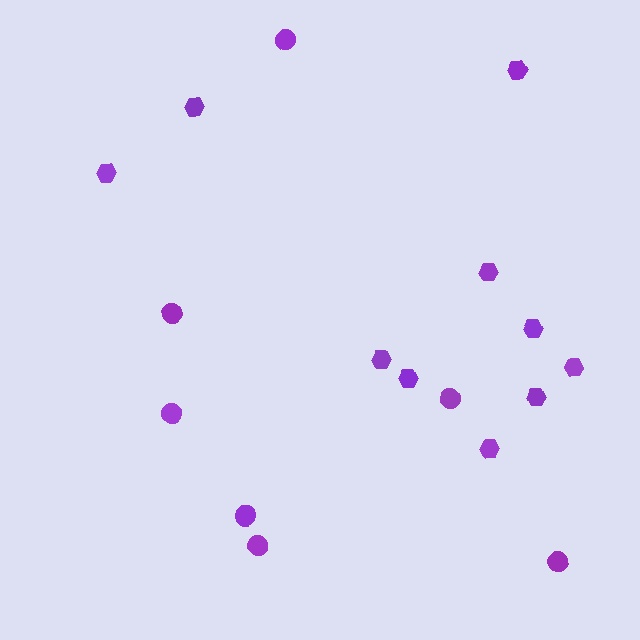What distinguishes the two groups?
There are 2 groups: one group of circles (7) and one group of hexagons (10).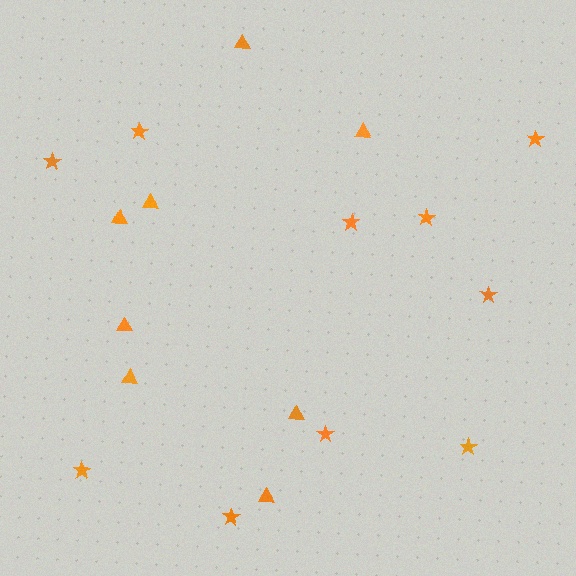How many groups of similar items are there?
There are 2 groups: one group of triangles (8) and one group of stars (10).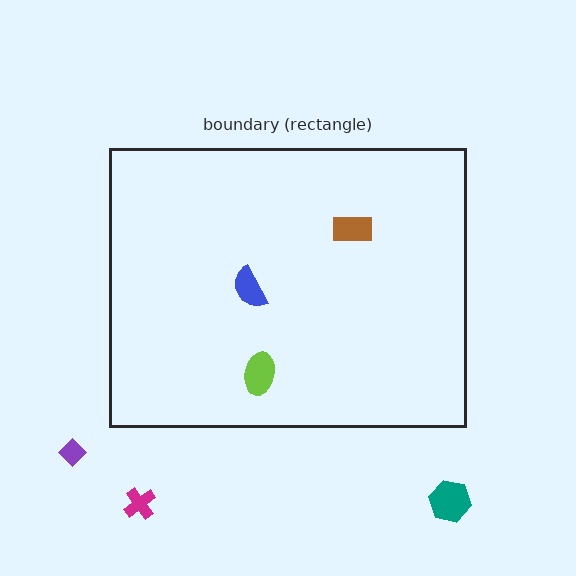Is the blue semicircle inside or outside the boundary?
Inside.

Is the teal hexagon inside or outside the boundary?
Outside.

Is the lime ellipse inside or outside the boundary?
Inside.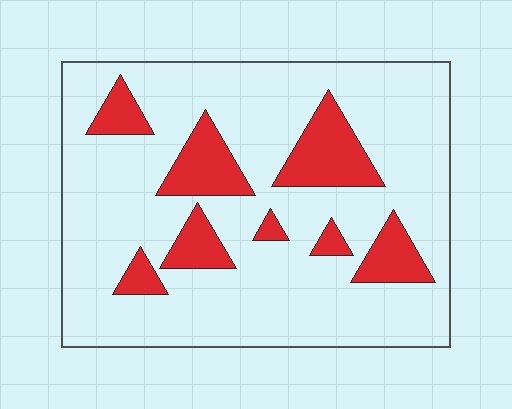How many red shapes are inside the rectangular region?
8.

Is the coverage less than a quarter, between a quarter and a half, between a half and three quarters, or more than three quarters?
Less than a quarter.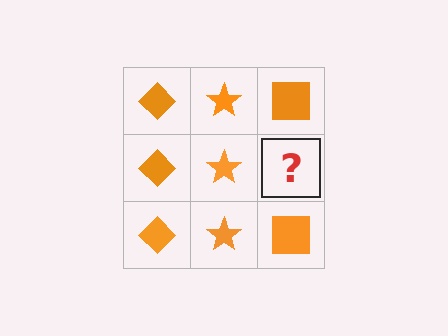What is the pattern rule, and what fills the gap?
The rule is that each column has a consistent shape. The gap should be filled with an orange square.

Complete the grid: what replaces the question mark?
The question mark should be replaced with an orange square.